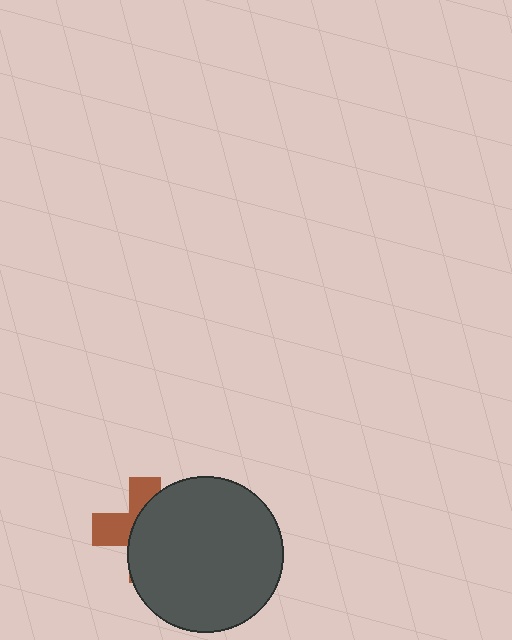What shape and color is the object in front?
The object in front is a dark gray circle.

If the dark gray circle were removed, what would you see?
You would see the complete brown cross.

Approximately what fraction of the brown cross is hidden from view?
Roughly 63% of the brown cross is hidden behind the dark gray circle.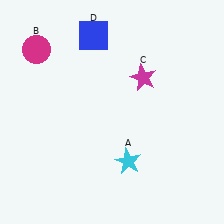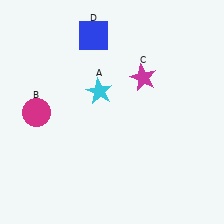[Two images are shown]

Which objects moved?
The objects that moved are: the cyan star (A), the magenta circle (B).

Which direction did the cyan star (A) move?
The cyan star (A) moved up.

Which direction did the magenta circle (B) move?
The magenta circle (B) moved down.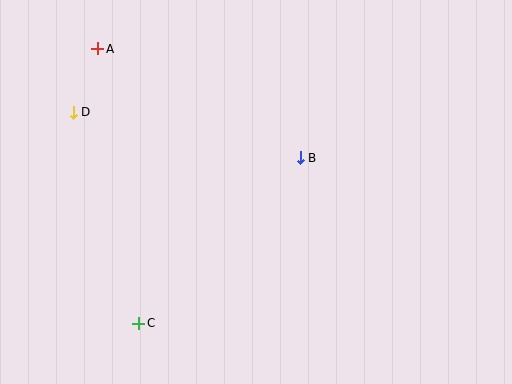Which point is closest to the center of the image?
Point B at (300, 158) is closest to the center.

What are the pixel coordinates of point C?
Point C is at (139, 323).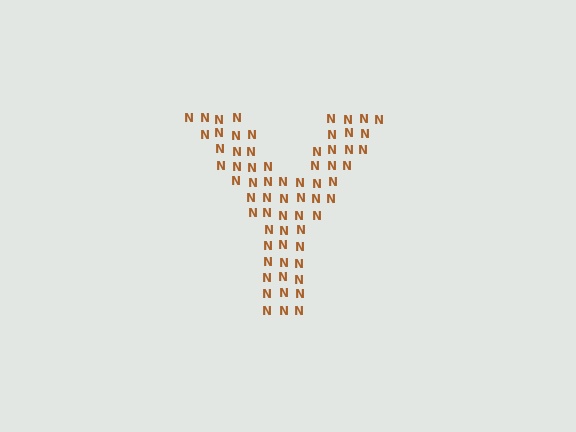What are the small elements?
The small elements are letter N's.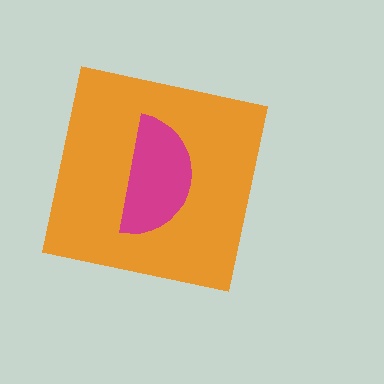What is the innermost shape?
The magenta semicircle.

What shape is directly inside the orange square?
The magenta semicircle.